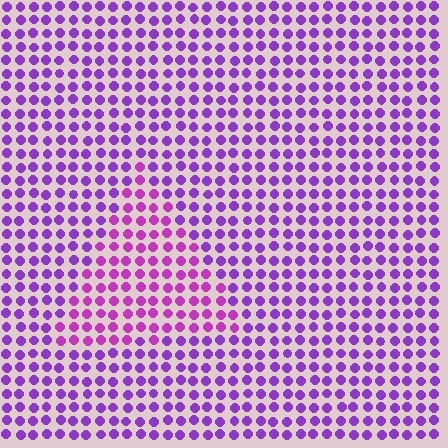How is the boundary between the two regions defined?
The boundary is defined purely by a slight shift in hue (about 26 degrees). Spacing, size, and orientation are identical on both sides.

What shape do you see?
I see a triangle.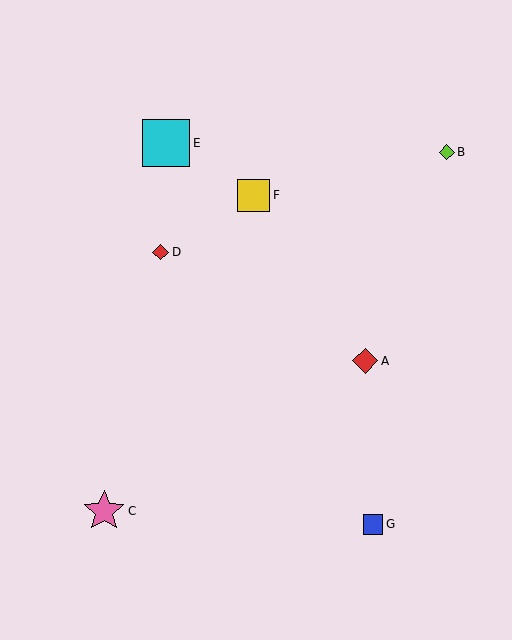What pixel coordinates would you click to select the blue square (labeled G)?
Click at (373, 524) to select the blue square G.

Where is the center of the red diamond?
The center of the red diamond is at (161, 252).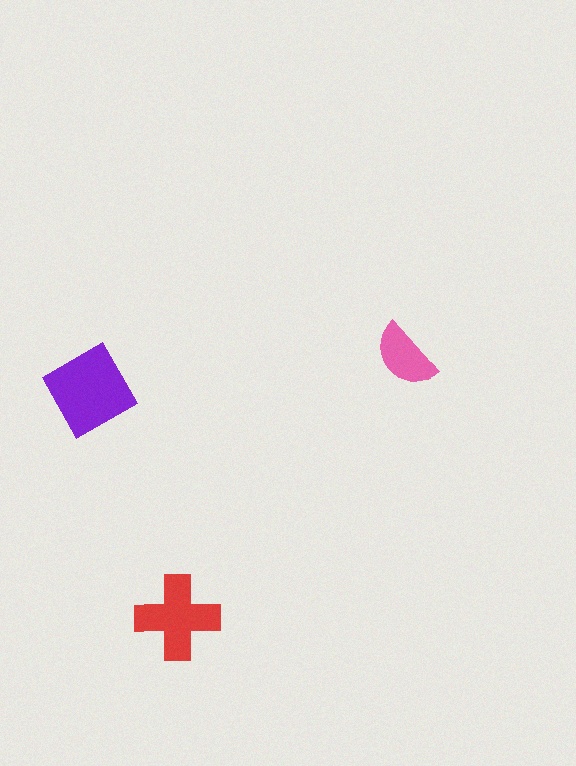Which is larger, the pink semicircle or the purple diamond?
The purple diamond.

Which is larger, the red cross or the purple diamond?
The purple diamond.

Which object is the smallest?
The pink semicircle.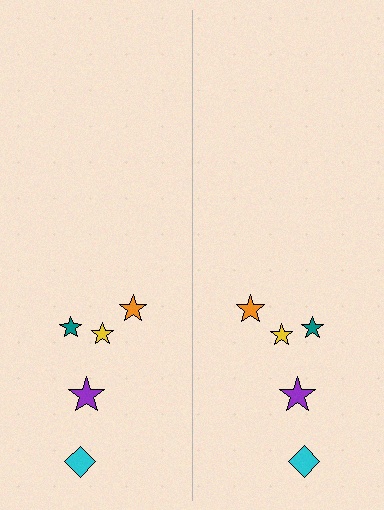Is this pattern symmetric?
Yes, this pattern has bilateral (reflection) symmetry.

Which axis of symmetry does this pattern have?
The pattern has a vertical axis of symmetry running through the center of the image.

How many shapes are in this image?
There are 10 shapes in this image.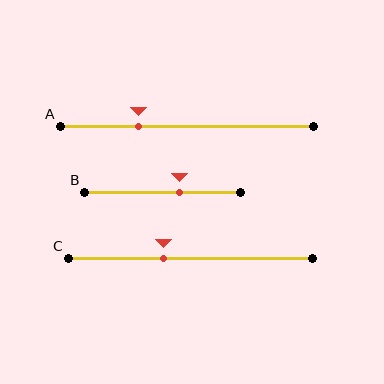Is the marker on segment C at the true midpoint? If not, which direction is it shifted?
No, the marker on segment C is shifted to the left by about 11% of the segment length.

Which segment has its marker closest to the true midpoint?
Segment B has its marker closest to the true midpoint.